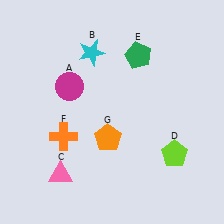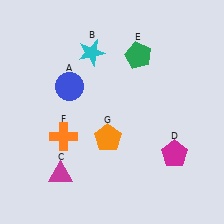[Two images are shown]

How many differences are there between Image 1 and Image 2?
There are 3 differences between the two images.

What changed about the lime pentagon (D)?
In Image 1, D is lime. In Image 2, it changed to magenta.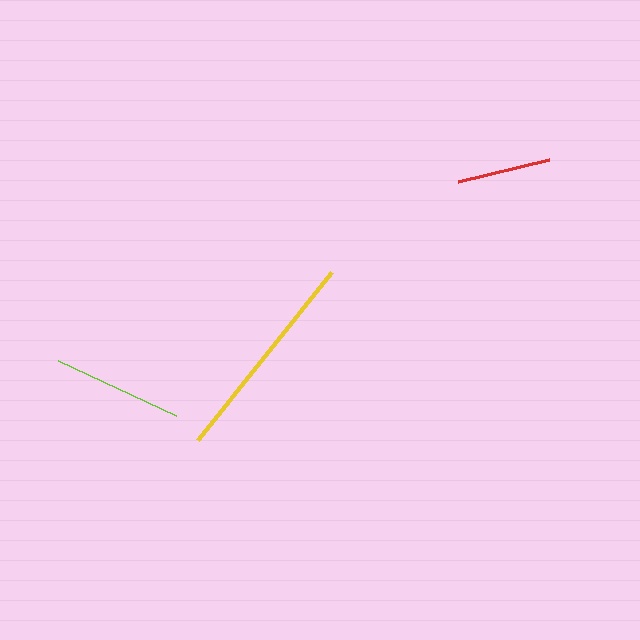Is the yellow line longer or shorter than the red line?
The yellow line is longer than the red line.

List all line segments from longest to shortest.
From longest to shortest: yellow, lime, red.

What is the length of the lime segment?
The lime segment is approximately 130 pixels long.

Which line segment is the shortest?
The red line is the shortest at approximately 94 pixels.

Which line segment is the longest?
The yellow line is the longest at approximately 216 pixels.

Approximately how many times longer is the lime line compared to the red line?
The lime line is approximately 1.4 times the length of the red line.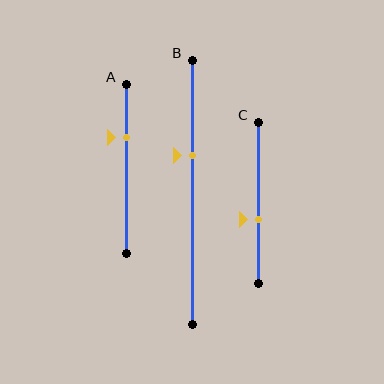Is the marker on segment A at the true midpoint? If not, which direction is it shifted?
No, the marker on segment A is shifted upward by about 19% of the segment length.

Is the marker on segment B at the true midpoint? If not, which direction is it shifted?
No, the marker on segment B is shifted upward by about 14% of the segment length.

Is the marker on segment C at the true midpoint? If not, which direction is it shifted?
No, the marker on segment C is shifted downward by about 10% of the segment length.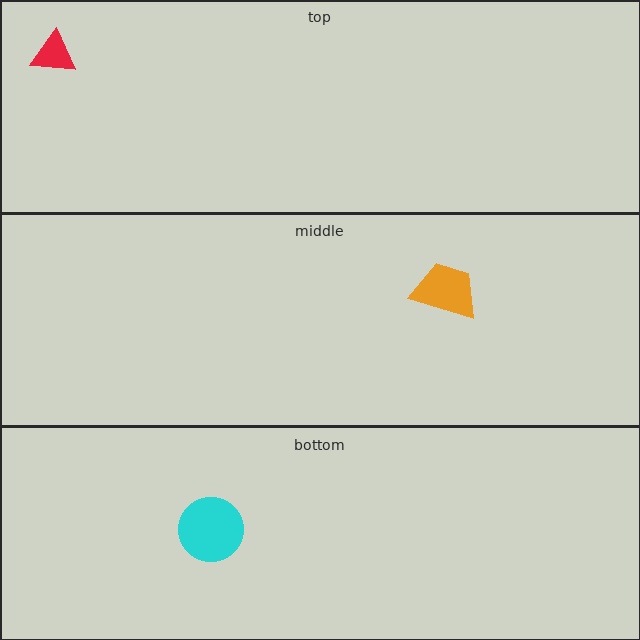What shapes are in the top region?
The red triangle.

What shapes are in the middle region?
The orange trapezoid.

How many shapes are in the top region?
1.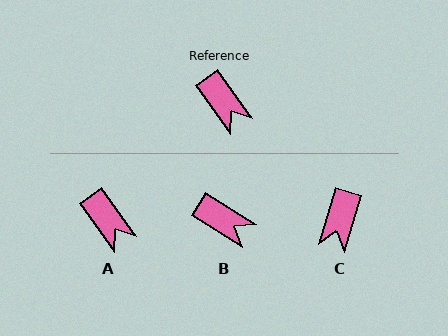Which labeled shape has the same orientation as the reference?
A.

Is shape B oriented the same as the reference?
No, it is off by about 22 degrees.